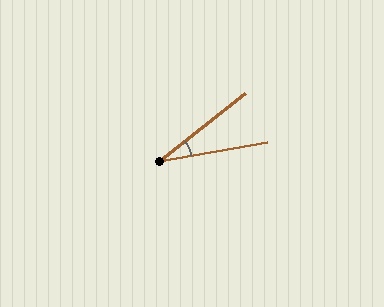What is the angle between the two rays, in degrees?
Approximately 28 degrees.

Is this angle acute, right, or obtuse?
It is acute.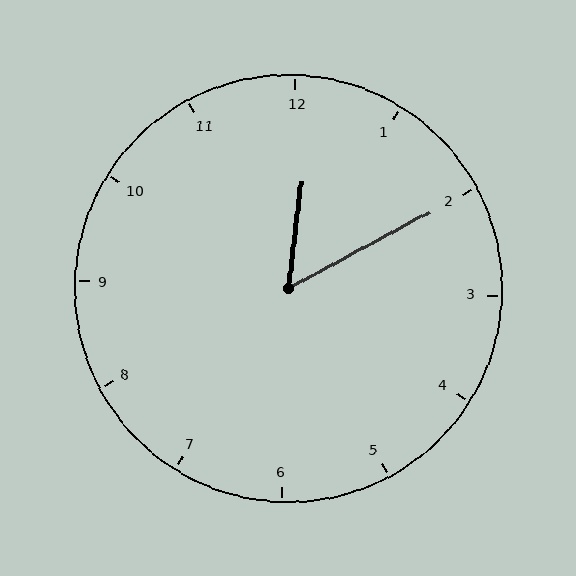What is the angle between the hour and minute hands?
Approximately 55 degrees.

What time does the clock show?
12:10.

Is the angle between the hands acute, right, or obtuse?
It is acute.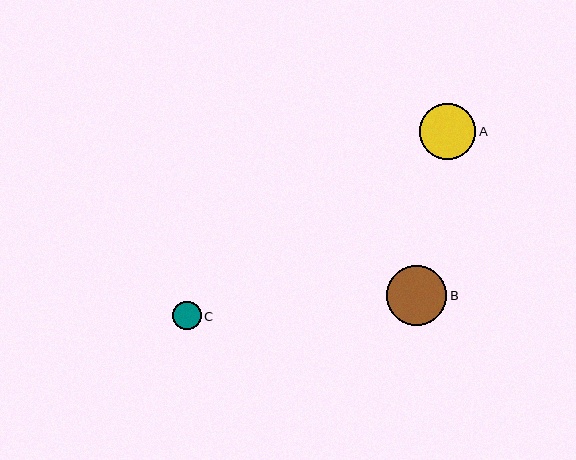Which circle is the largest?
Circle B is the largest with a size of approximately 60 pixels.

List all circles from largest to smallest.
From largest to smallest: B, A, C.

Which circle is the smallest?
Circle C is the smallest with a size of approximately 28 pixels.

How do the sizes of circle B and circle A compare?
Circle B and circle A are approximately the same size.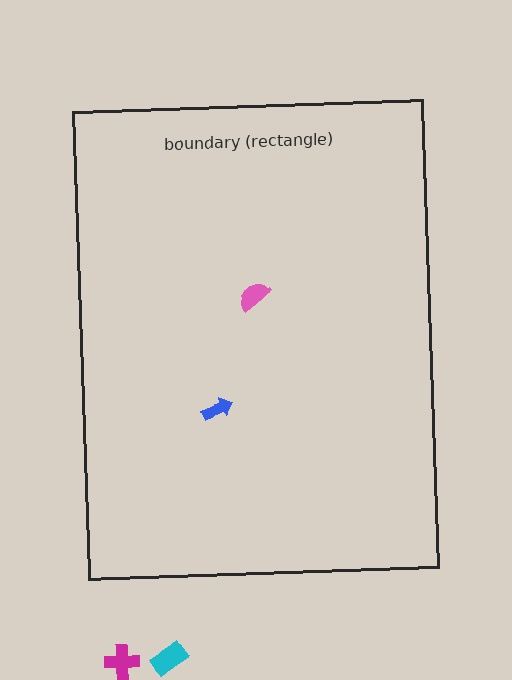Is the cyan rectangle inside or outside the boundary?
Outside.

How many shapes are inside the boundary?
2 inside, 2 outside.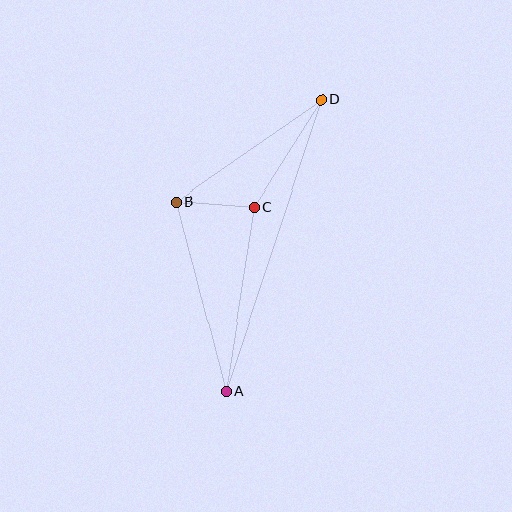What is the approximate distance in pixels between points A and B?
The distance between A and B is approximately 196 pixels.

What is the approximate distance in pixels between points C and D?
The distance between C and D is approximately 127 pixels.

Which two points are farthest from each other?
Points A and D are farthest from each other.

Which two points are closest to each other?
Points B and C are closest to each other.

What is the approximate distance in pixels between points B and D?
The distance between B and D is approximately 178 pixels.